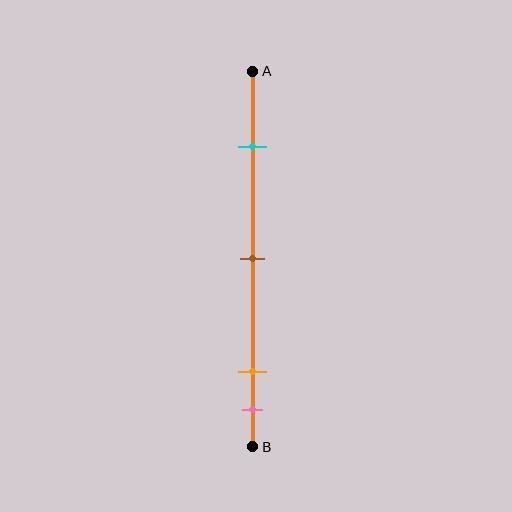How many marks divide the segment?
There are 4 marks dividing the segment.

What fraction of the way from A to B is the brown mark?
The brown mark is approximately 50% (0.5) of the way from A to B.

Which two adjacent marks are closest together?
The orange and pink marks are the closest adjacent pair.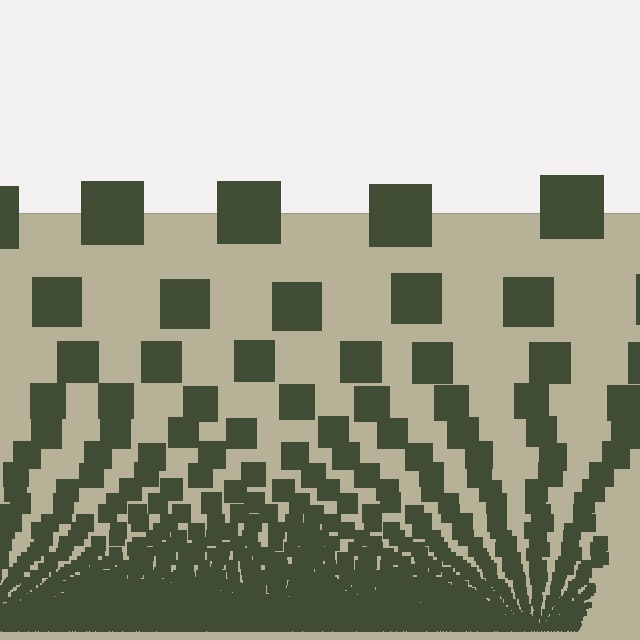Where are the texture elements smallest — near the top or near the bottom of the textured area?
Near the bottom.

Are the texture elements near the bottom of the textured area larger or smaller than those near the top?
Smaller. The gradient is inverted — elements near the bottom are smaller and denser.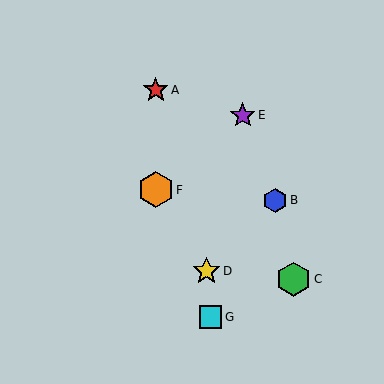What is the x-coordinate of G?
Object G is at x≈211.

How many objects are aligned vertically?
2 objects (A, F) are aligned vertically.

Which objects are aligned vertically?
Objects A, F are aligned vertically.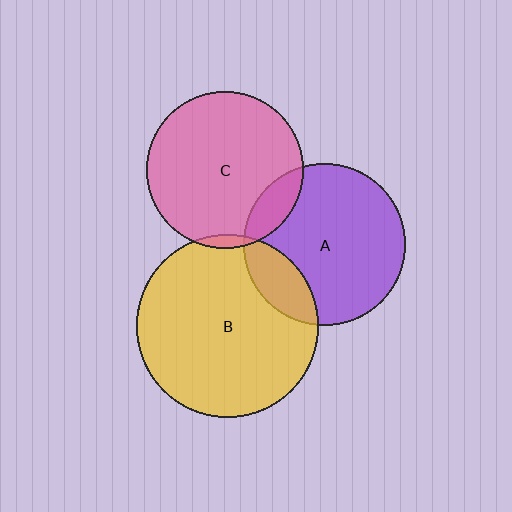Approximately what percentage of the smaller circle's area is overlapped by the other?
Approximately 10%.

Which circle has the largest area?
Circle B (yellow).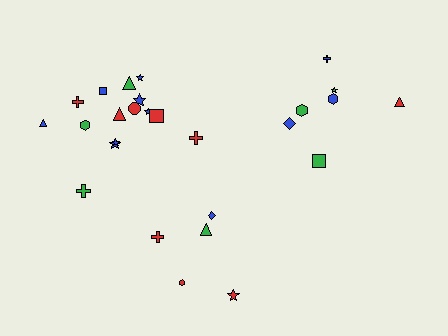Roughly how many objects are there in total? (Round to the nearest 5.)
Roughly 25 objects in total.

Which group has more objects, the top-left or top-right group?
The top-left group.